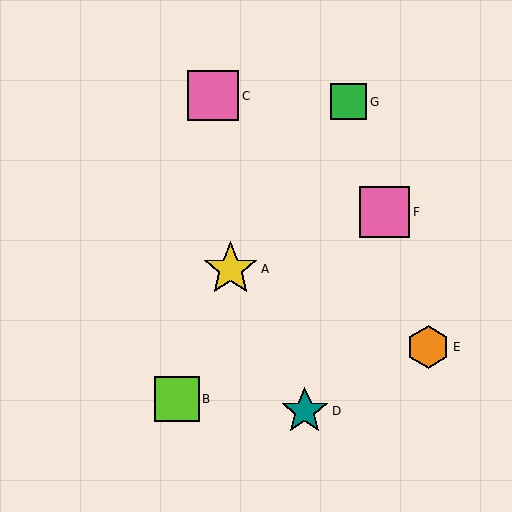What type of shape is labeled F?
Shape F is a pink square.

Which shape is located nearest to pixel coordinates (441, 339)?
The orange hexagon (labeled E) at (428, 347) is nearest to that location.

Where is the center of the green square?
The center of the green square is at (349, 102).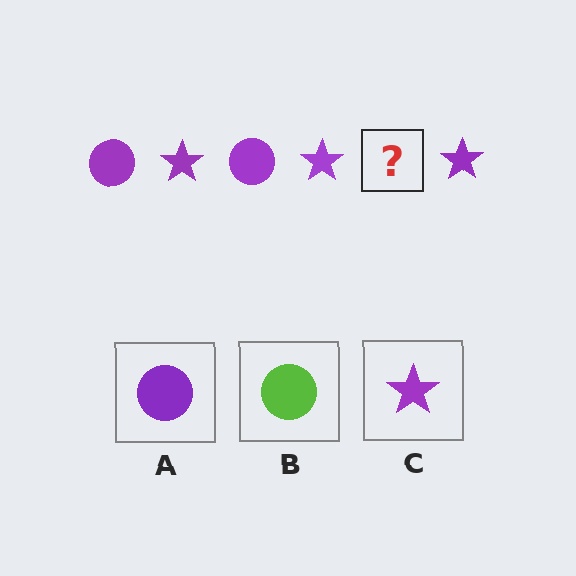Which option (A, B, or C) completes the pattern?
A.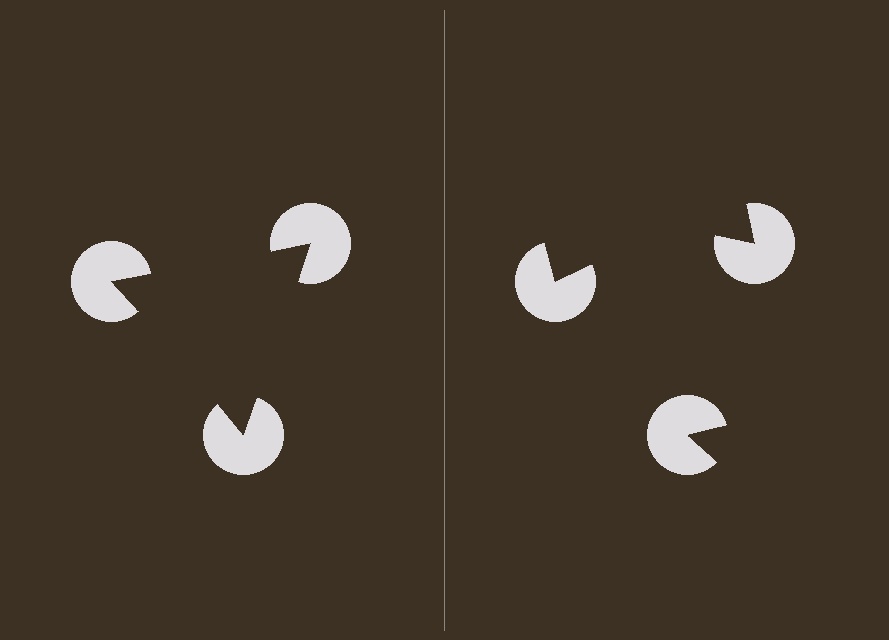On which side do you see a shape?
An illusory triangle appears on the left side. On the right side the wedge cuts are rotated, so no coherent shape forms.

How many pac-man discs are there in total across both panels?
6 — 3 on each side.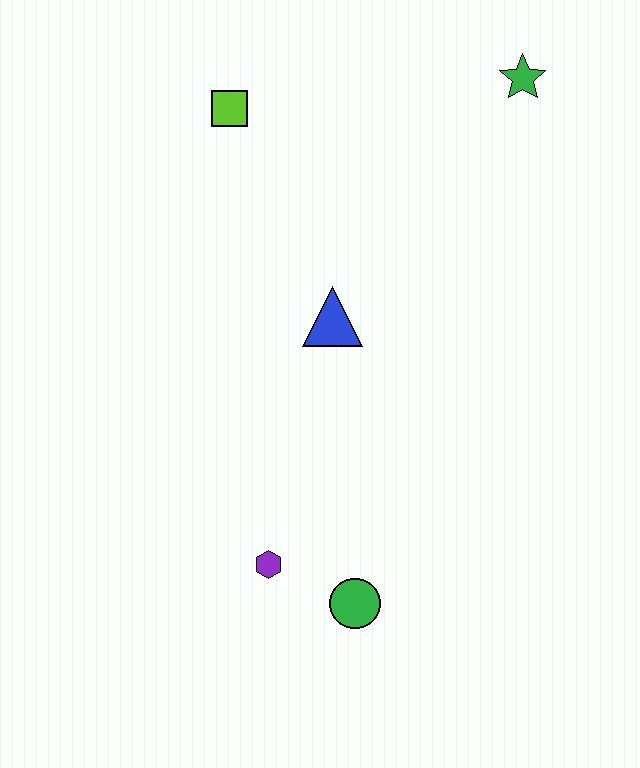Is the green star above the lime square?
Yes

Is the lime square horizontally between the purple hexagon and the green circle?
No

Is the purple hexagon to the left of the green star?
Yes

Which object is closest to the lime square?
The blue triangle is closest to the lime square.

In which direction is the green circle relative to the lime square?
The green circle is below the lime square.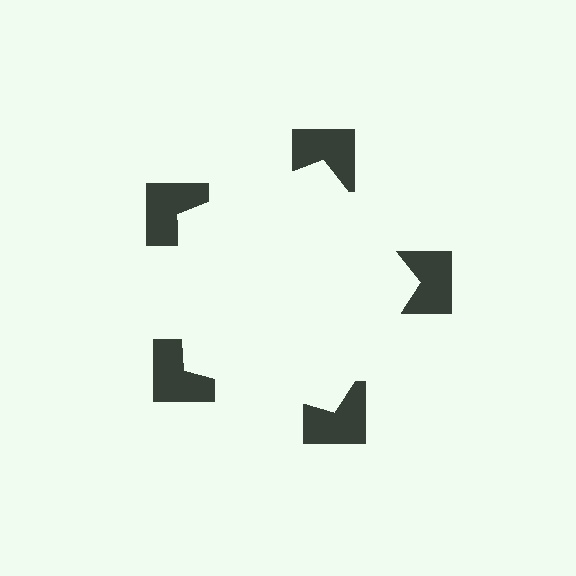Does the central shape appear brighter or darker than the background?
It typically appears slightly brighter than the background, even though no actual brightness change is drawn.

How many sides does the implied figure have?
5 sides.